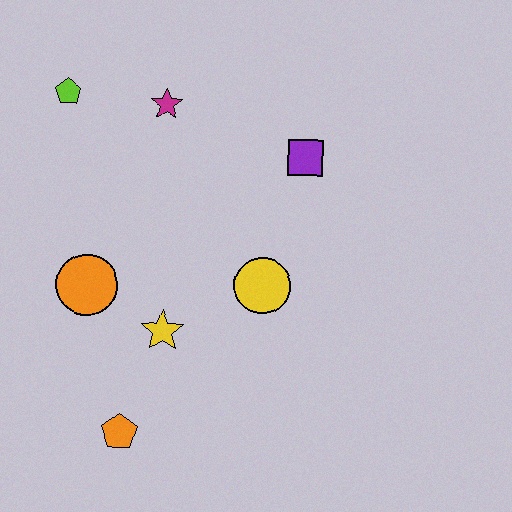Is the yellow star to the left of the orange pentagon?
No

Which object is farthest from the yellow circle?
The lime pentagon is farthest from the yellow circle.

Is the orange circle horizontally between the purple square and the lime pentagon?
Yes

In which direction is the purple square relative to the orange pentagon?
The purple square is above the orange pentagon.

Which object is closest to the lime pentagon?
The magenta star is closest to the lime pentagon.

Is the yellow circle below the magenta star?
Yes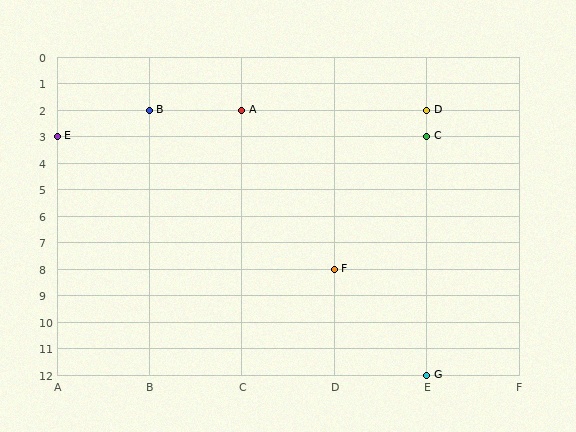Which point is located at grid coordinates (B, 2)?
Point B is at (B, 2).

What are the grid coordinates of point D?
Point D is at grid coordinates (E, 2).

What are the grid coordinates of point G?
Point G is at grid coordinates (E, 12).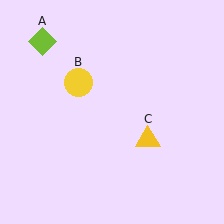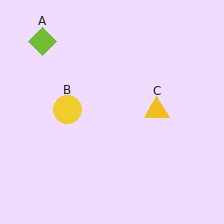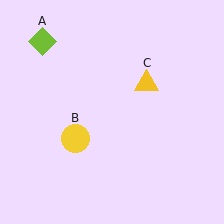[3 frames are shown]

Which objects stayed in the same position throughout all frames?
Lime diamond (object A) remained stationary.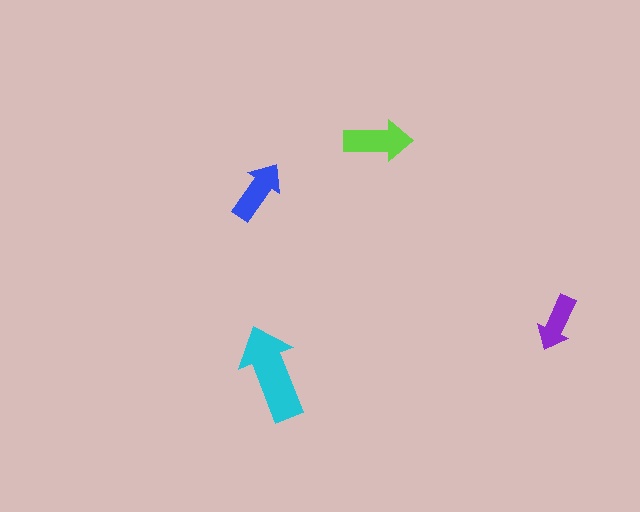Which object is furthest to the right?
The purple arrow is rightmost.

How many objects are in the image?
There are 4 objects in the image.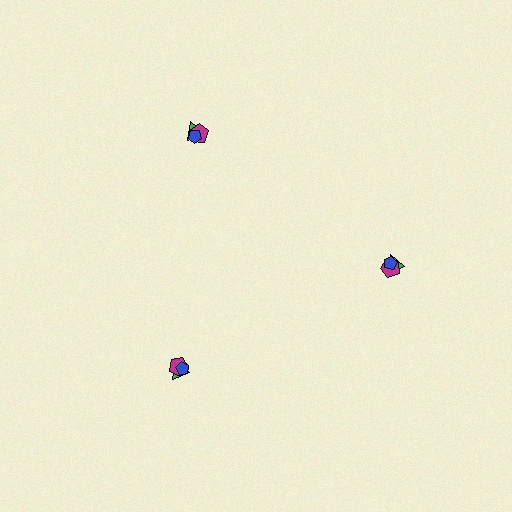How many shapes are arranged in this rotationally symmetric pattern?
There are 9 shapes, arranged in 3 groups of 3.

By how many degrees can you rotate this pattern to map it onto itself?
The pattern maps onto itself every 120 degrees of rotation.